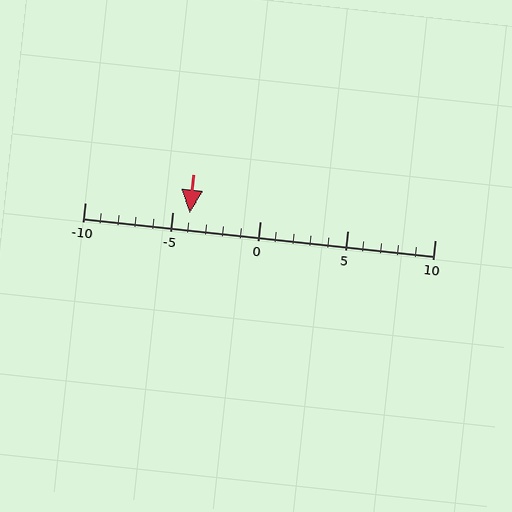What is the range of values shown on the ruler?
The ruler shows values from -10 to 10.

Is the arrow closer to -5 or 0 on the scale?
The arrow is closer to -5.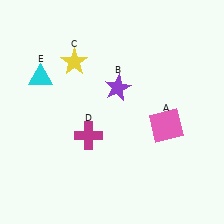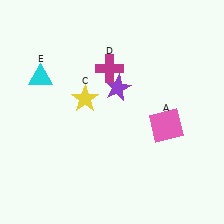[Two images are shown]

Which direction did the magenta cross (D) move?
The magenta cross (D) moved up.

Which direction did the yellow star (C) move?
The yellow star (C) moved down.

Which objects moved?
The objects that moved are: the yellow star (C), the magenta cross (D).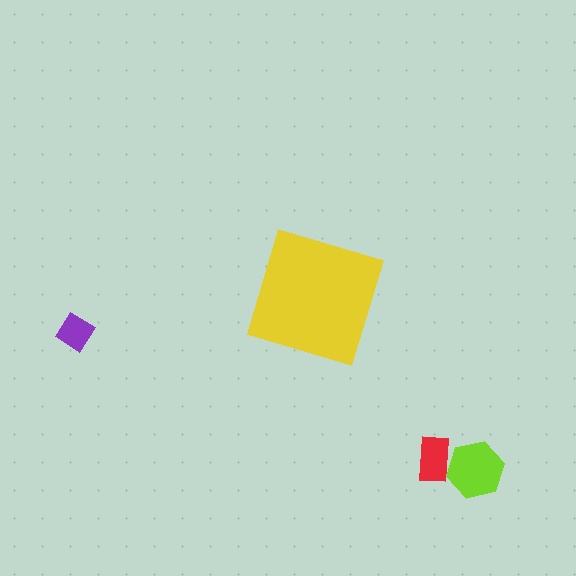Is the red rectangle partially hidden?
No, the red rectangle is fully visible.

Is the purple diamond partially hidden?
No, the purple diamond is fully visible.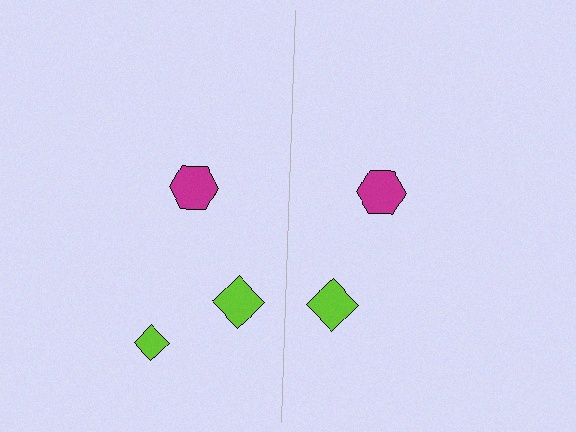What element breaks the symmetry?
A lime diamond is missing from the right side.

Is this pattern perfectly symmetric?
No, the pattern is not perfectly symmetric. A lime diamond is missing from the right side.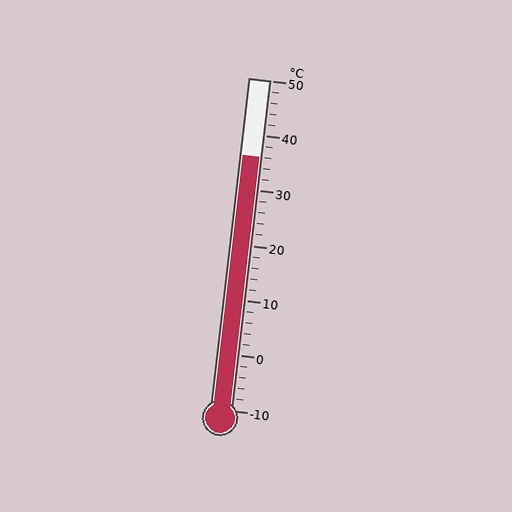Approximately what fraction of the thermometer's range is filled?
The thermometer is filled to approximately 75% of its range.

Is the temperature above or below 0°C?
The temperature is above 0°C.